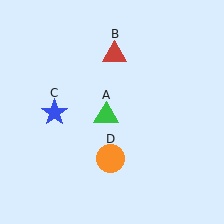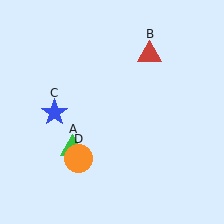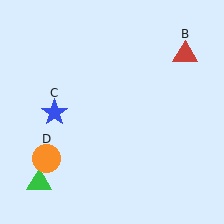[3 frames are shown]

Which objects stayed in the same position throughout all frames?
Blue star (object C) remained stationary.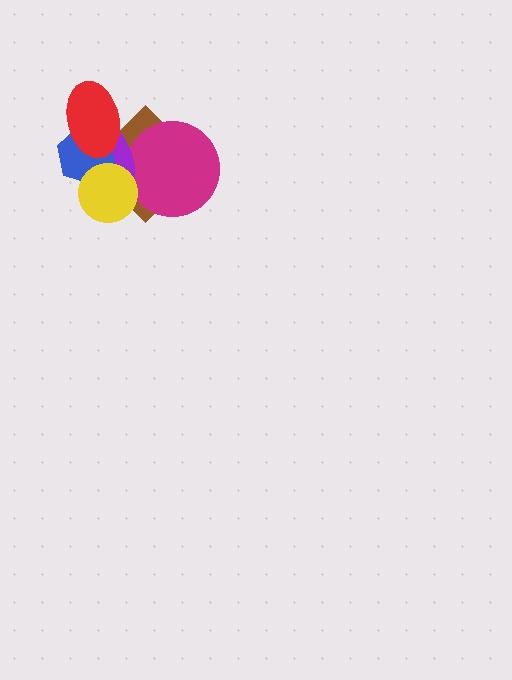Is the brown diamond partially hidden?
Yes, it is partially covered by another shape.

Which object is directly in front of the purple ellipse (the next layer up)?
The blue hexagon is directly in front of the purple ellipse.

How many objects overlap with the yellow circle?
4 objects overlap with the yellow circle.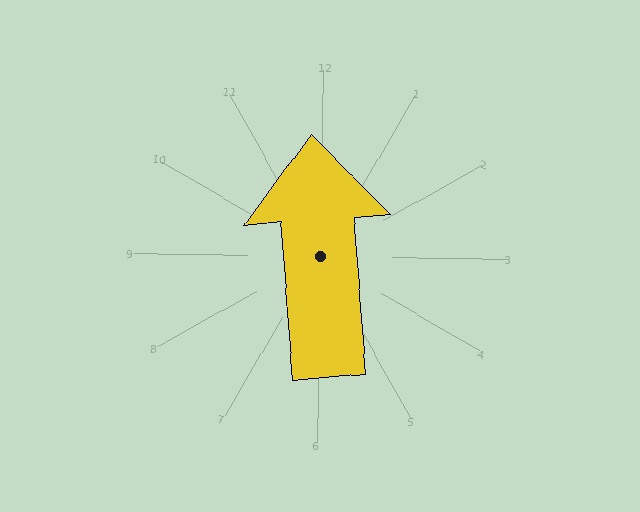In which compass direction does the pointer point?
North.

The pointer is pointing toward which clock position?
Roughly 12 o'clock.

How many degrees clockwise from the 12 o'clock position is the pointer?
Approximately 355 degrees.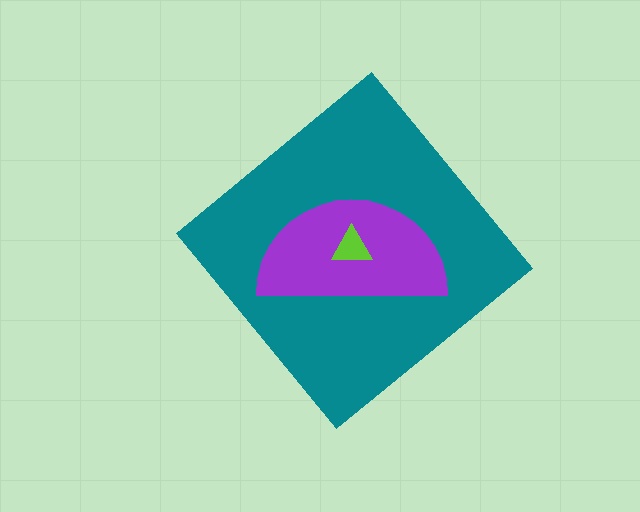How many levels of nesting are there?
3.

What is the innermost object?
The lime triangle.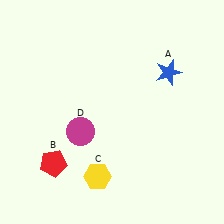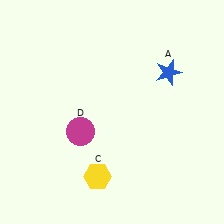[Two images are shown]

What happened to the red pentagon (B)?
The red pentagon (B) was removed in Image 2. It was in the bottom-left area of Image 1.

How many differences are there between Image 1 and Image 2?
There is 1 difference between the two images.